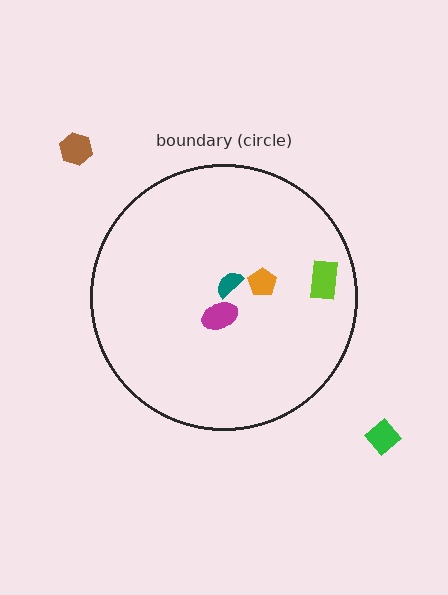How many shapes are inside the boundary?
4 inside, 2 outside.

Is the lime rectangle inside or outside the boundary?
Inside.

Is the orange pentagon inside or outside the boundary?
Inside.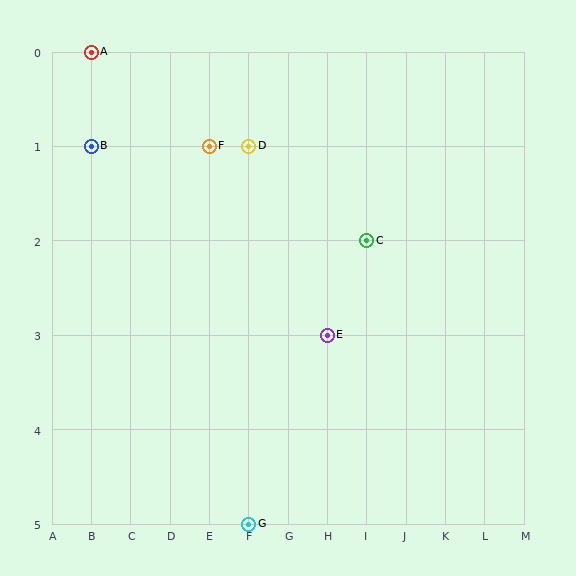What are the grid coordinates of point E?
Point E is at grid coordinates (H, 3).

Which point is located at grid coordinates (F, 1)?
Point D is at (F, 1).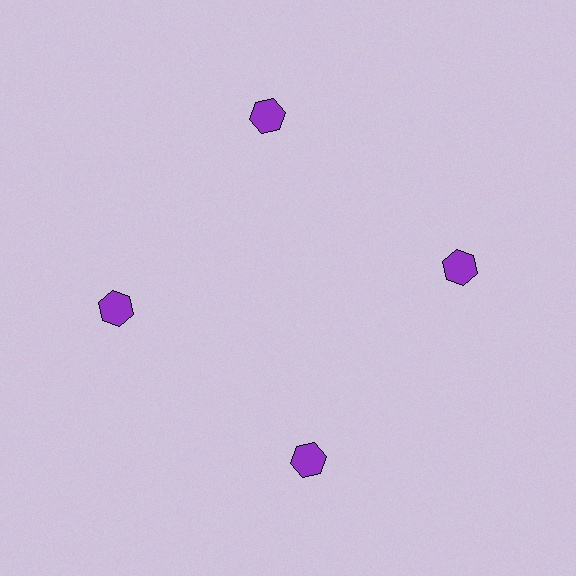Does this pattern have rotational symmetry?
Yes, this pattern has 4-fold rotational symmetry. It looks the same after rotating 90 degrees around the center.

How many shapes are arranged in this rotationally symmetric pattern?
There are 4 shapes, arranged in 4 groups of 1.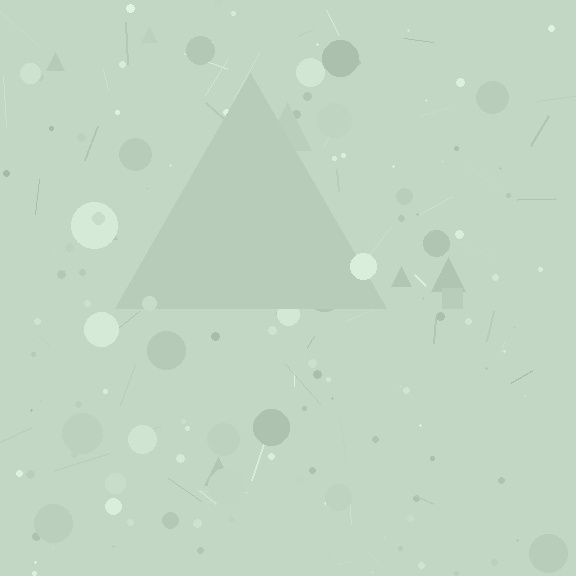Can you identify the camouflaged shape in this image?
The camouflaged shape is a triangle.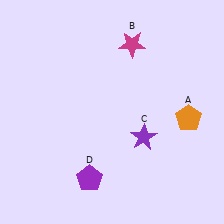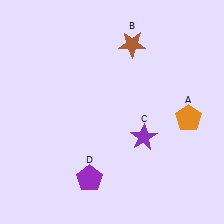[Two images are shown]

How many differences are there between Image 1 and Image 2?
There is 1 difference between the two images.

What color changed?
The star (B) changed from magenta in Image 1 to brown in Image 2.